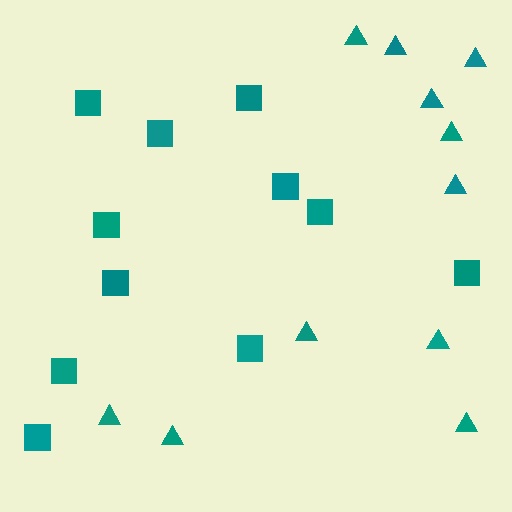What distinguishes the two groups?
There are 2 groups: one group of triangles (11) and one group of squares (11).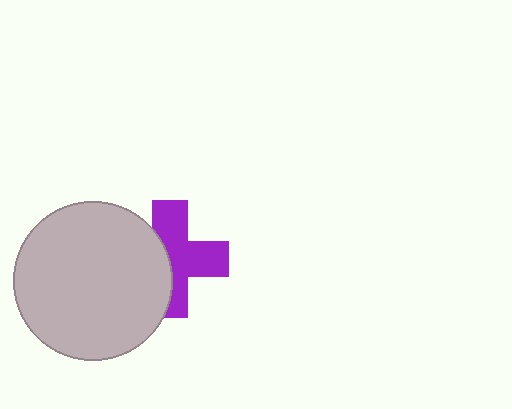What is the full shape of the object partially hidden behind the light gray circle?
The partially hidden object is a purple cross.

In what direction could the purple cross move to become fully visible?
The purple cross could move right. That would shift it out from behind the light gray circle entirely.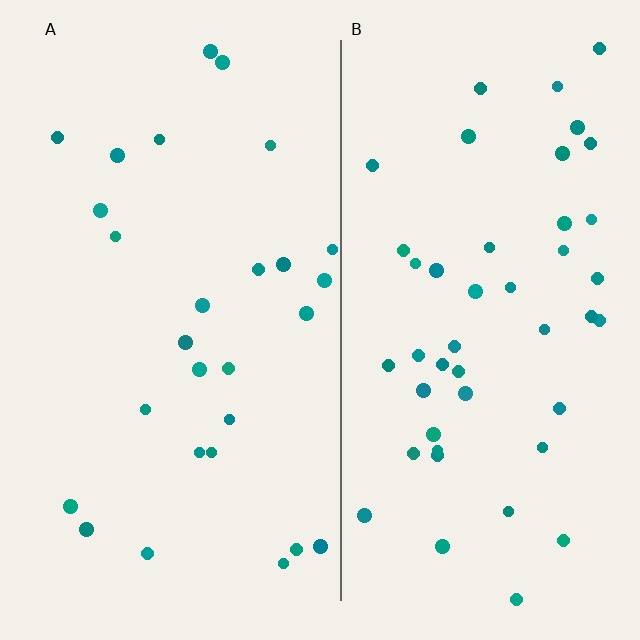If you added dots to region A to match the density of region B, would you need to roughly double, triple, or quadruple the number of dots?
Approximately double.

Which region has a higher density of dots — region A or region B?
B (the right).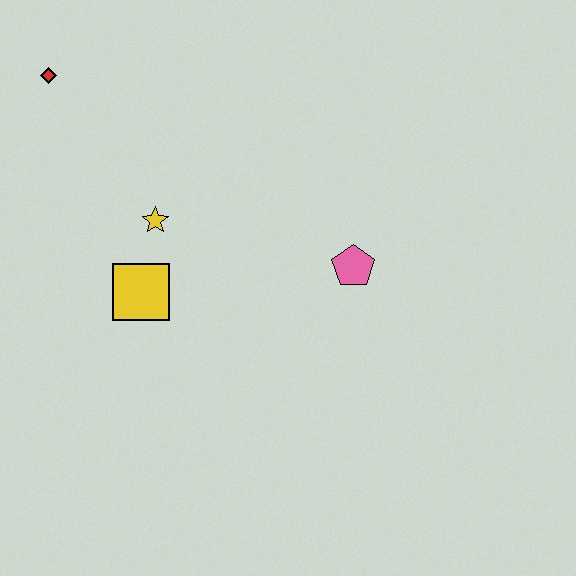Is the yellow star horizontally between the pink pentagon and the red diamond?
Yes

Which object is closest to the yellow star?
The yellow square is closest to the yellow star.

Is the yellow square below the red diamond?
Yes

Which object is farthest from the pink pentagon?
The red diamond is farthest from the pink pentagon.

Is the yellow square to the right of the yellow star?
No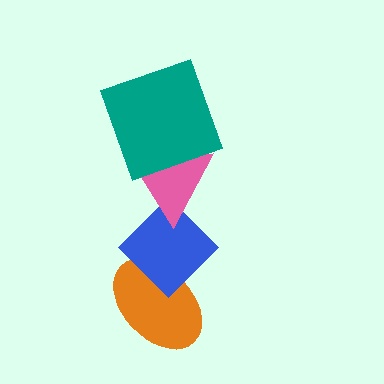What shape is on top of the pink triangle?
The teal square is on top of the pink triangle.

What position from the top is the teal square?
The teal square is 1st from the top.